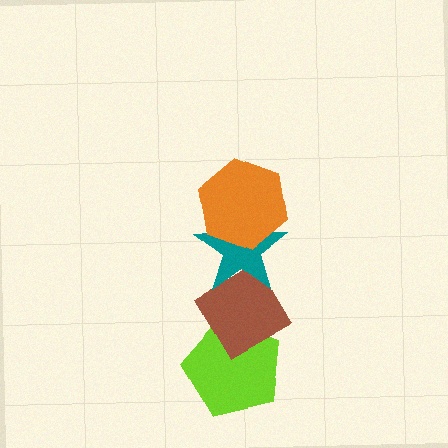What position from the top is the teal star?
The teal star is 2nd from the top.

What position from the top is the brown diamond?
The brown diamond is 3rd from the top.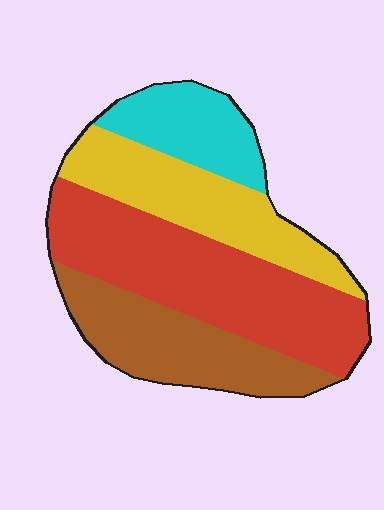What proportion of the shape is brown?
Brown takes up about one quarter (1/4) of the shape.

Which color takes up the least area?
Cyan, at roughly 15%.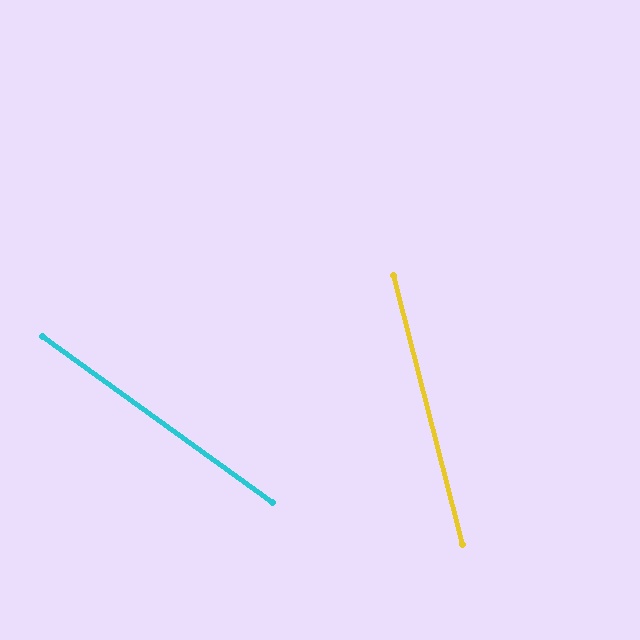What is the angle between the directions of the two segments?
Approximately 40 degrees.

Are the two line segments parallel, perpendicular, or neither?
Neither parallel nor perpendicular — they differ by about 40°.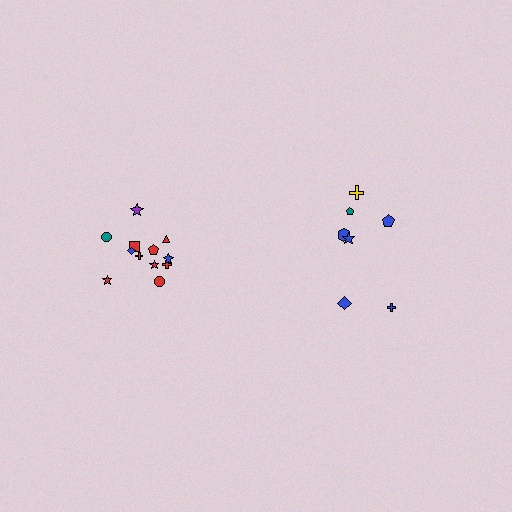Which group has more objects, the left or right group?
The left group.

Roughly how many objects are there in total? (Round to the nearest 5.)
Roughly 20 objects in total.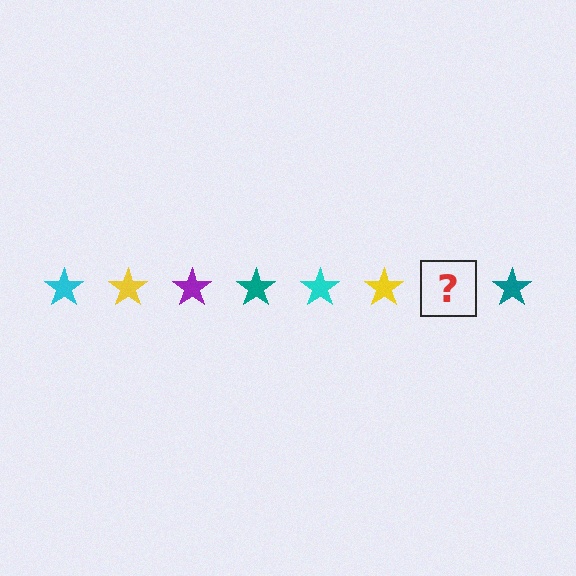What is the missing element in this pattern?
The missing element is a purple star.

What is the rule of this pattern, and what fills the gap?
The rule is that the pattern cycles through cyan, yellow, purple, teal stars. The gap should be filled with a purple star.